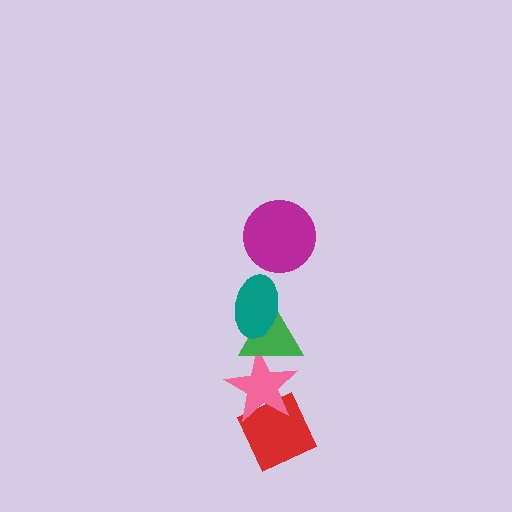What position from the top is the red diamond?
The red diamond is 5th from the top.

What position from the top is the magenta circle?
The magenta circle is 1st from the top.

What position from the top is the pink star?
The pink star is 4th from the top.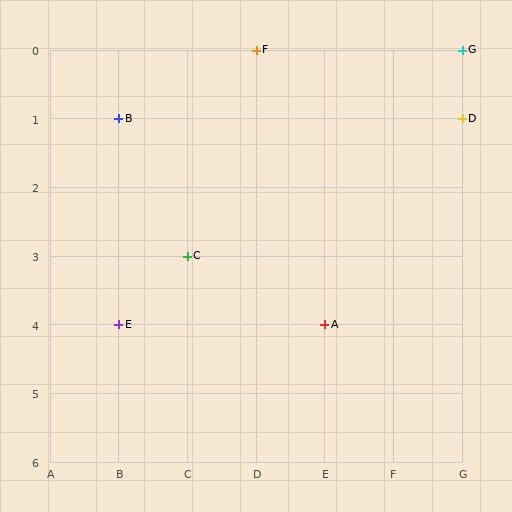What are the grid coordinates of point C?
Point C is at grid coordinates (C, 3).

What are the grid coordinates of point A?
Point A is at grid coordinates (E, 4).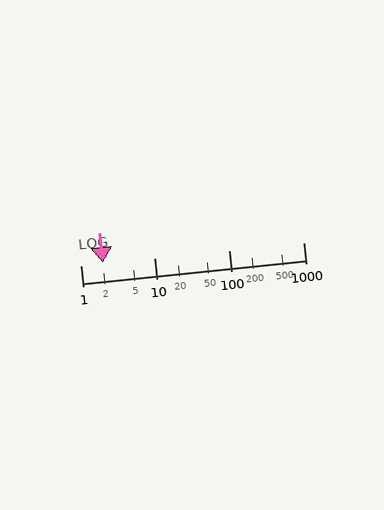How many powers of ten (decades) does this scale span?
The scale spans 3 decades, from 1 to 1000.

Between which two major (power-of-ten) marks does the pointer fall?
The pointer is between 1 and 10.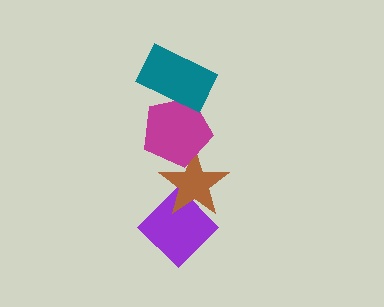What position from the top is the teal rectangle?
The teal rectangle is 1st from the top.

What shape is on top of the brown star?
The magenta pentagon is on top of the brown star.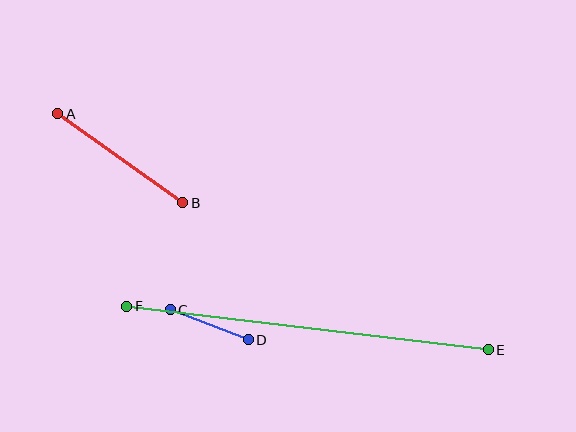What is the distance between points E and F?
The distance is approximately 364 pixels.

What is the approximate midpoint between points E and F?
The midpoint is at approximately (307, 328) pixels.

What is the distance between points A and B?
The distance is approximately 154 pixels.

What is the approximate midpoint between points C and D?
The midpoint is at approximately (209, 325) pixels.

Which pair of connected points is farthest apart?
Points E and F are farthest apart.